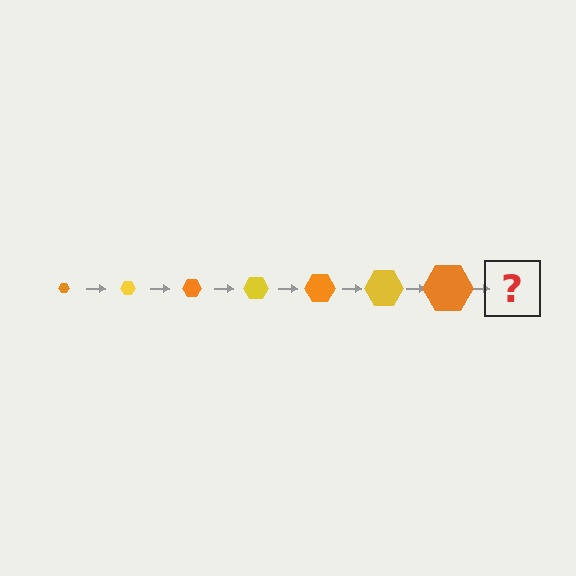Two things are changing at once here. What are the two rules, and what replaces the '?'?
The two rules are that the hexagon grows larger each step and the color cycles through orange and yellow. The '?' should be a yellow hexagon, larger than the previous one.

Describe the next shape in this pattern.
It should be a yellow hexagon, larger than the previous one.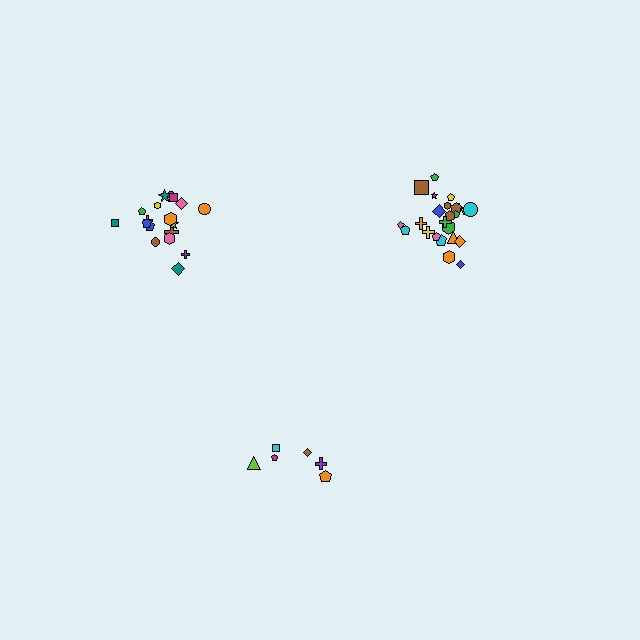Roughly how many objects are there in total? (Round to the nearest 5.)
Roughly 50 objects in total.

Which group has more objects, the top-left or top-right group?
The top-right group.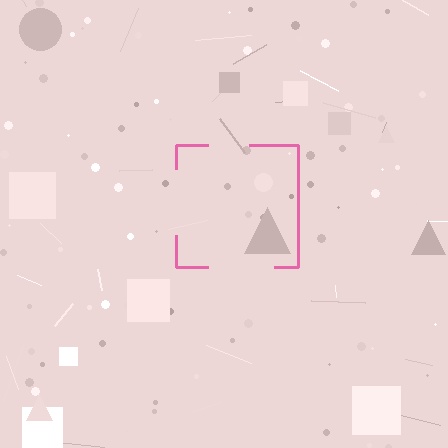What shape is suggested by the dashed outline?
The dashed outline suggests a square.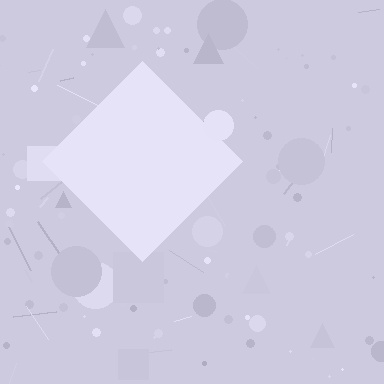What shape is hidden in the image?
A diamond is hidden in the image.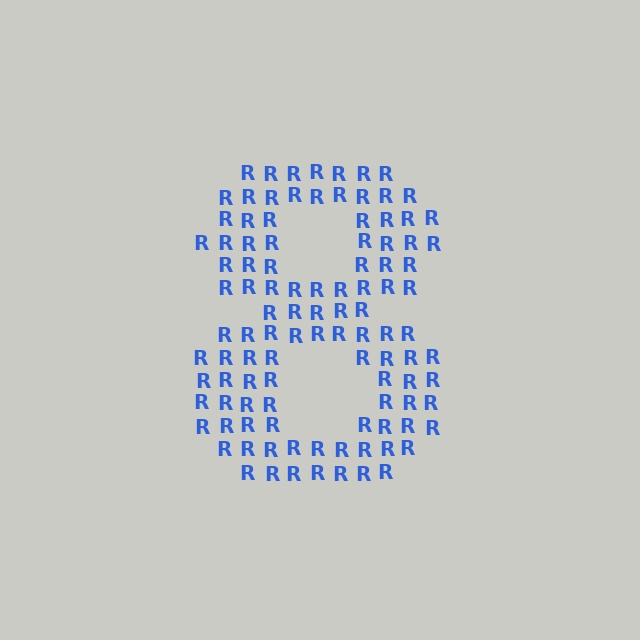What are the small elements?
The small elements are letter R's.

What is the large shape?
The large shape is the digit 8.